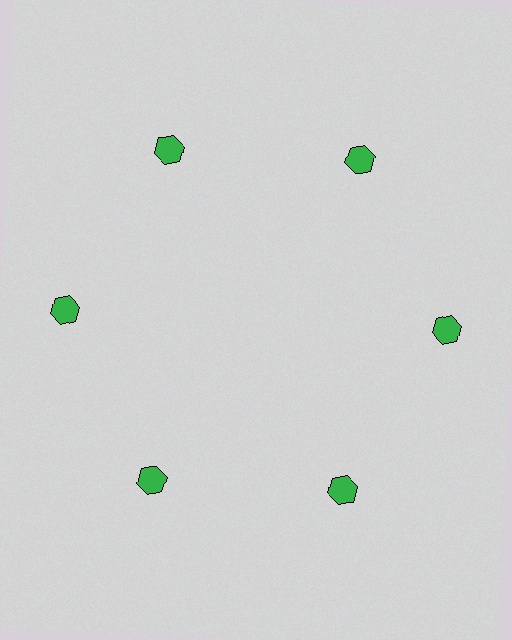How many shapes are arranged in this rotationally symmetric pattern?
There are 6 shapes, arranged in 6 groups of 1.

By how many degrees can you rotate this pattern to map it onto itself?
The pattern maps onto itself every 60 degrees of rotation.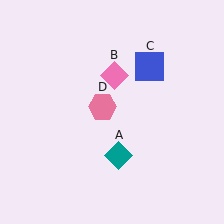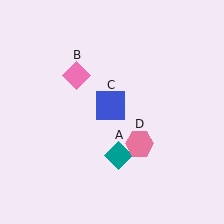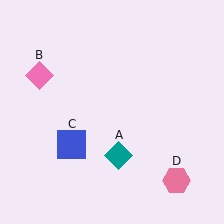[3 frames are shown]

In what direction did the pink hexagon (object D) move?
The pink hexagon (object D) moved down and to the right.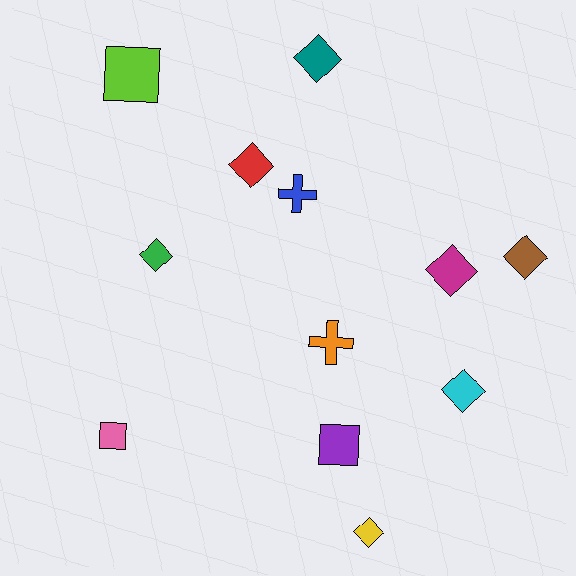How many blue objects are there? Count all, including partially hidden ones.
There is 1 blue object.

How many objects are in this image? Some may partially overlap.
There are 12 objects.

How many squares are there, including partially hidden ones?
There are 3 squares.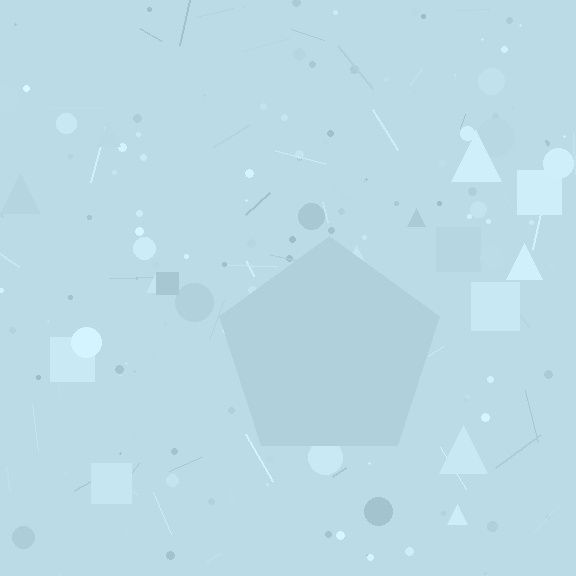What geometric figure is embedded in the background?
A pentagon is embedded in the background.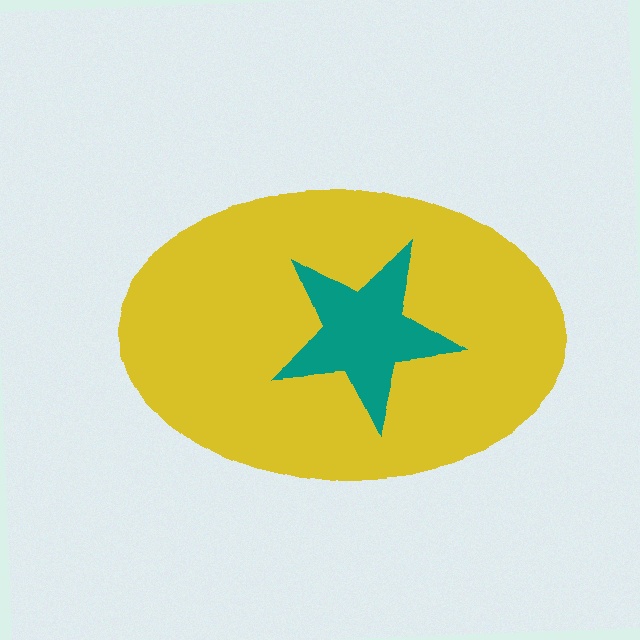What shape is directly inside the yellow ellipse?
The teal star.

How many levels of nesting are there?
2.